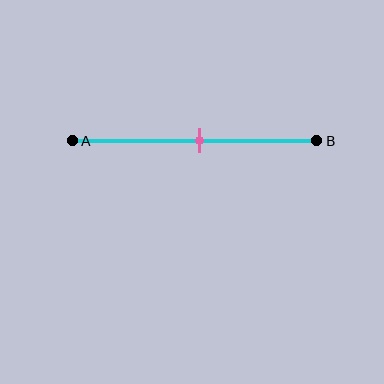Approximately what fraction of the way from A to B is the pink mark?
The pink mark is approximately 50% of the way from A to B.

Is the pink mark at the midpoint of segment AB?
Yes, the mark is approximately at the midpoint.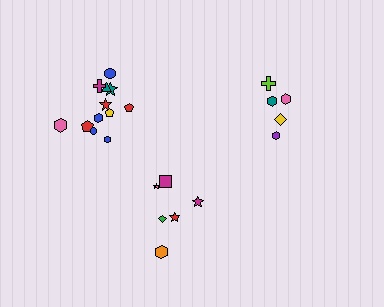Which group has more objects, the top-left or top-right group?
The top-left group.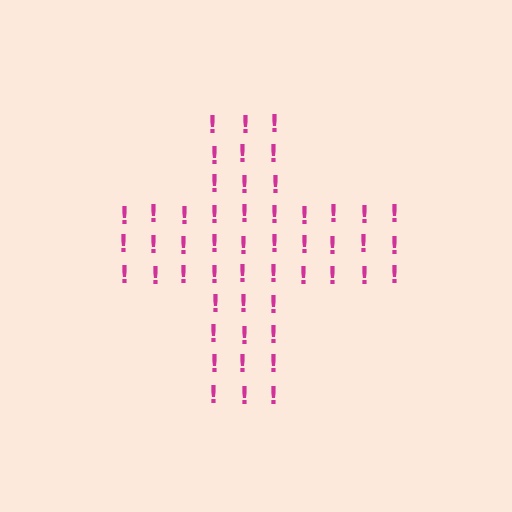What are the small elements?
The small elements are exclamation marks.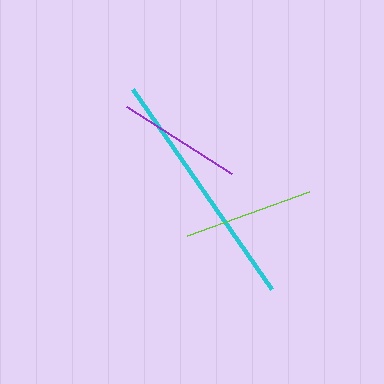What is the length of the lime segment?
The lime segment is approximately 130 pixels long.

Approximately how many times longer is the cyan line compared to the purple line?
The cyan line is approximately 2.0 times the length of the purple line.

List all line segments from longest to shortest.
From longest to shortest: cyan, lime, purple.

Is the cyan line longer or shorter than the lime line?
The cyan line is longer than the lime line.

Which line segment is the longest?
The cyan line is the longest at approximately 244 pixels.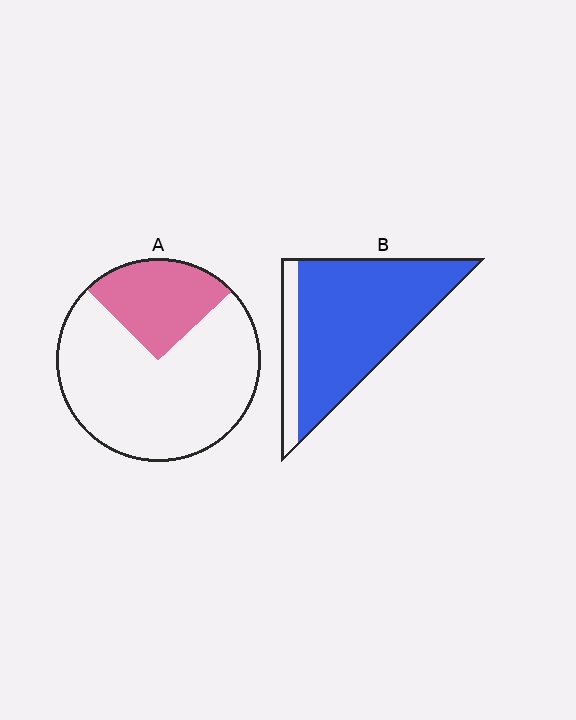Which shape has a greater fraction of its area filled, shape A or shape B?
Shape B.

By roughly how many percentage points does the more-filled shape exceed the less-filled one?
By roughly 60 percentage points (B over A).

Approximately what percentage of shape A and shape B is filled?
A is approximately 25% and B is approximately 85%.